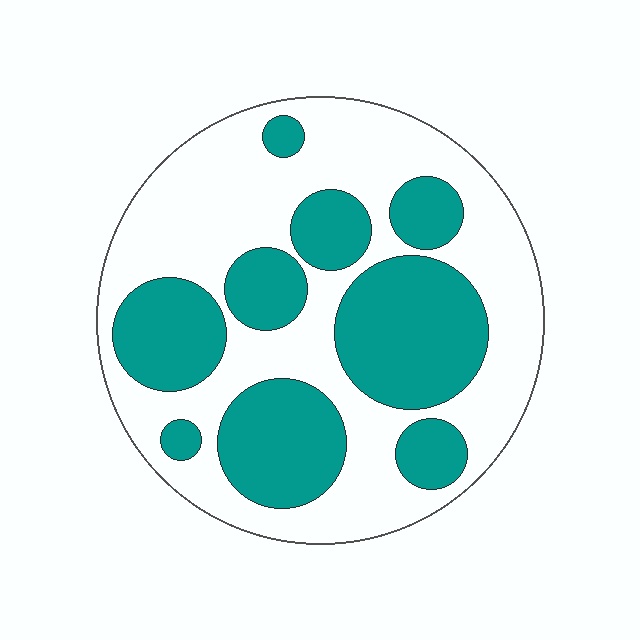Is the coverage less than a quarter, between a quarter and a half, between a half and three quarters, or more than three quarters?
Between a quarter and a half.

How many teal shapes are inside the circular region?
9.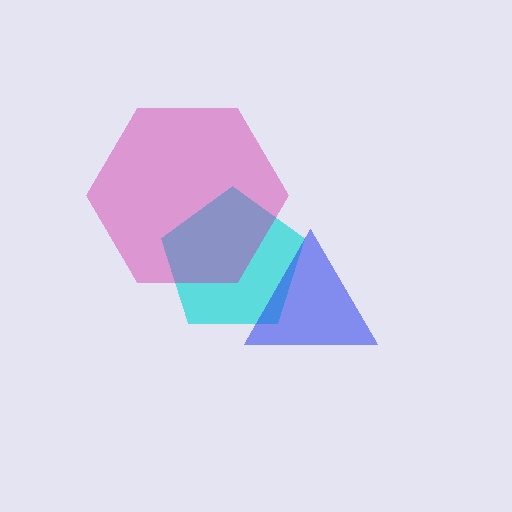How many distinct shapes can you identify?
There are 3 distinct shapes: a cyan pentagon, a magenta hexagon, a blue triangle.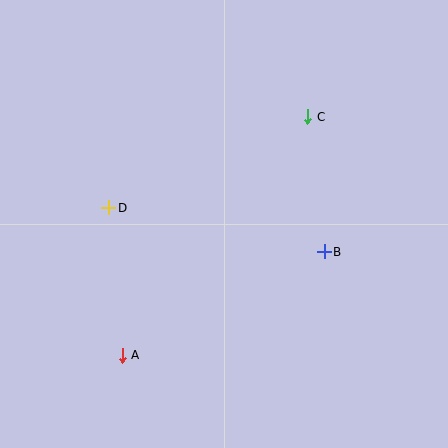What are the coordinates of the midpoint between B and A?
The midpoint between B and A is at (223, 303).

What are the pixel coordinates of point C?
Point C is at (308, 117).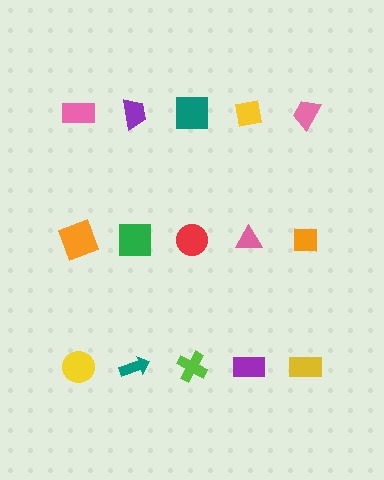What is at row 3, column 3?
A lime cross.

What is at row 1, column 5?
A pink trapezoid.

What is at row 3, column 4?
A purple rectangle.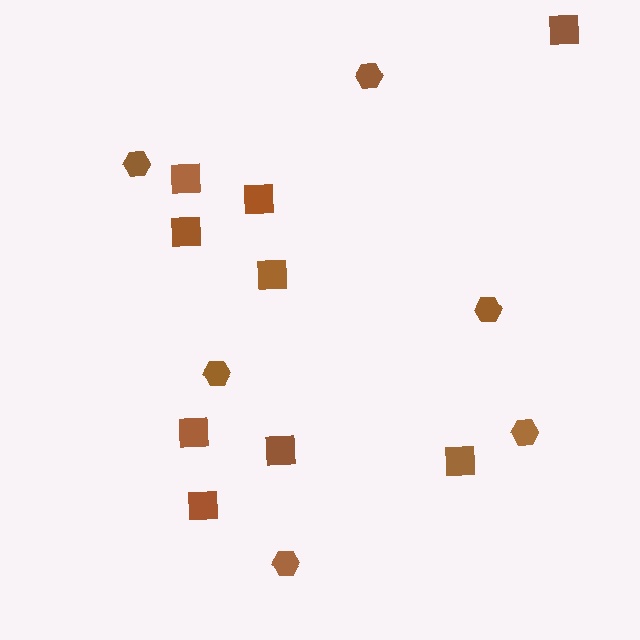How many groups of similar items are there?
There are 2 groups: one group of hexagons (6) and one group of squares (9).